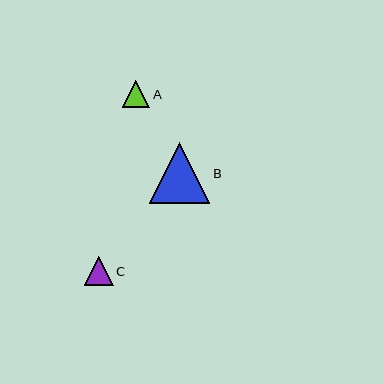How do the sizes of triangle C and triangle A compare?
Triangle C and triangle A are approximately the same size.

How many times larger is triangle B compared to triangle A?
Triangle B is approximately 2.2 times the size of triangle A.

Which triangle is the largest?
Triangle B is the largest with a size of approximately 61 pixels.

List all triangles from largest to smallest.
From largest to smallest: B, C, A.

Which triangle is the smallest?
Triangle A is the smallest with a size of approximately 27 pixels.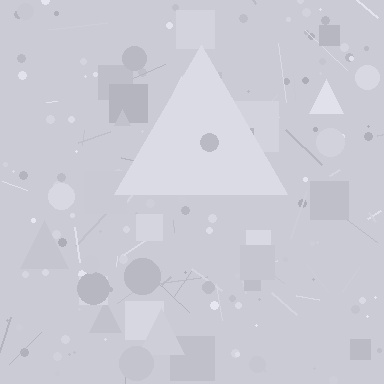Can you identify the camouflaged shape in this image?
The camouflaged shape is a triangle.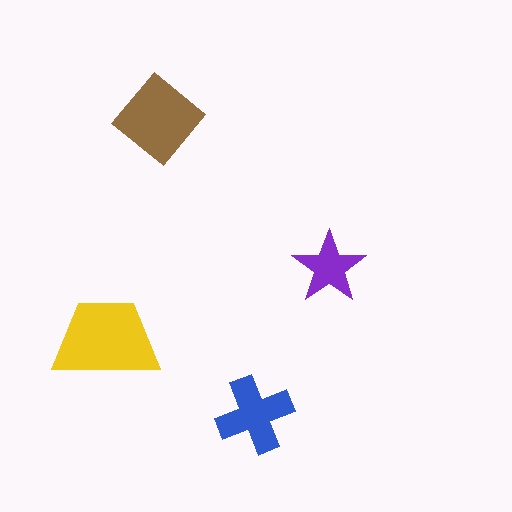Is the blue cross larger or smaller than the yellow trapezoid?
Smaller.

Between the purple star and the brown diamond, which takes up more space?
The brown diamond.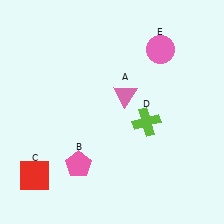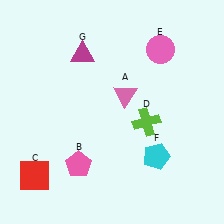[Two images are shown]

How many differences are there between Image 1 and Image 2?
There are 2 differences between the two images.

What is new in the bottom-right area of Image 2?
A cyan pentagon (F) was added in the bottom-right area of Image 2.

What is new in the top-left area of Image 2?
A magenta triangle (G) was added in the top-left area of Image 2.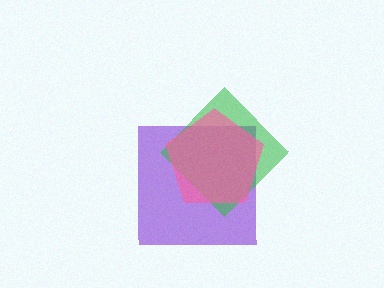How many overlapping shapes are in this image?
There are 3 overlapping shapes in the image.